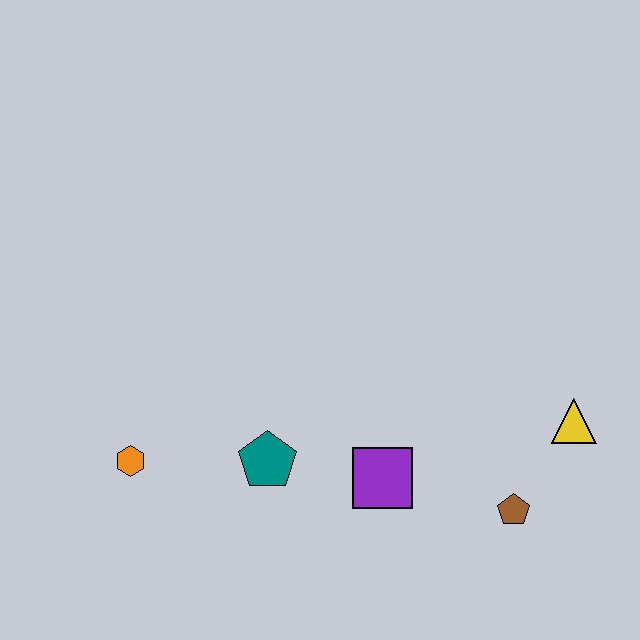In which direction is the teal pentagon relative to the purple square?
The teal pentagon is to the left of the purple square.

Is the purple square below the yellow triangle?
Yes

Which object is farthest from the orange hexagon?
The yellow triangle is farthest from the orange hexagon.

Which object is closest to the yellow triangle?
The brown pentagon is closest to the yellow triangle.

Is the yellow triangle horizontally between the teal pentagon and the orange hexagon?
No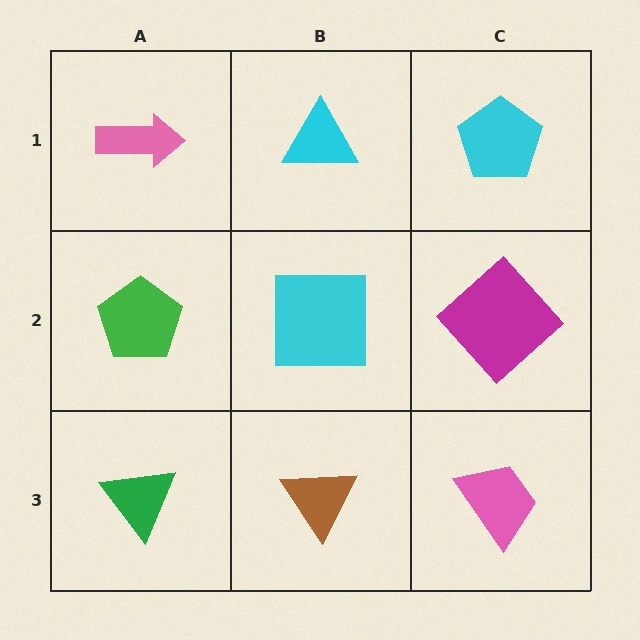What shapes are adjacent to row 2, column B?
A cyan triangle (row 1, column B), a brown triangle (row 3, column B), a green pentagon (row 2, column A), a magenta diamond (row 2, column C).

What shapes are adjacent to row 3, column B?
A cyan square (row 2, column B), a green triangle (row 3, column A), a pink trapezoid (row 3, column C).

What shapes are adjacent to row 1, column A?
A green pentagon (row 2, column A), a cyan triangle (row 1, column B).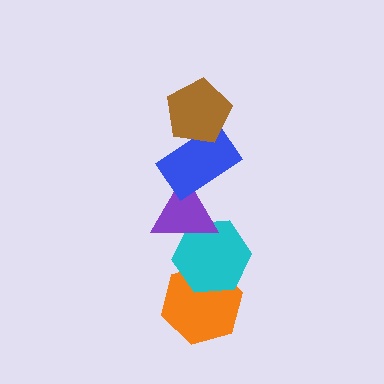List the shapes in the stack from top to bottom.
From top to bottom: the brown pentagon, the blue rectangle, the purple triangle, the cyan hexagon, the orange hexagon.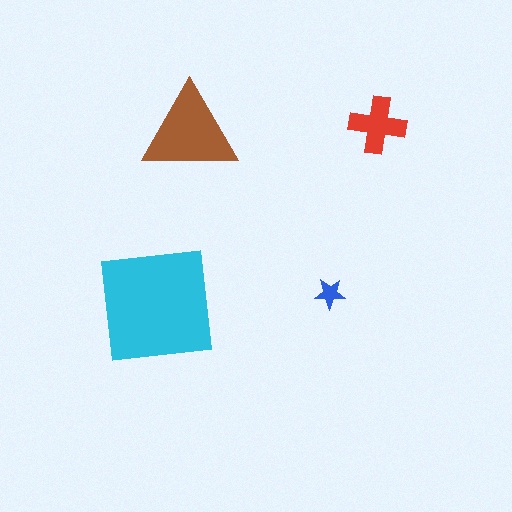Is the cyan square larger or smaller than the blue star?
Larger.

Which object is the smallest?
The blue star.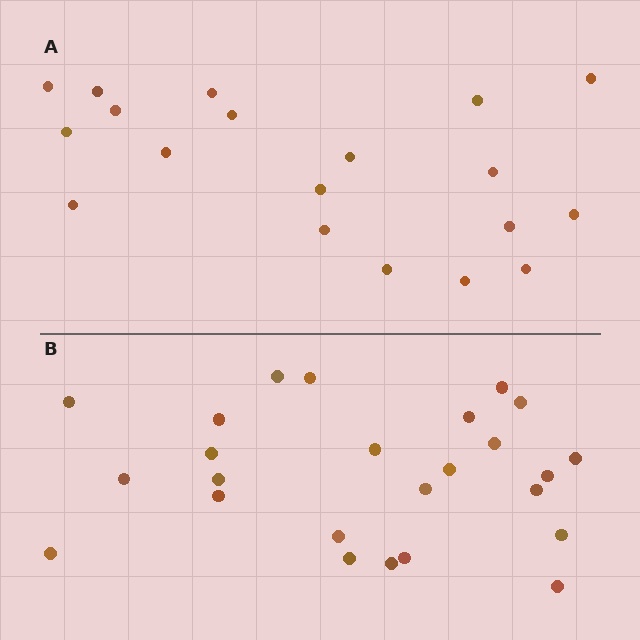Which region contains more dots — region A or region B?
Region B (the bottom region) has more dots.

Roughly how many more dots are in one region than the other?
Region B has about 6 more dots than region A.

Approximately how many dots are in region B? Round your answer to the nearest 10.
About 20 dots. (The exact count is 25, which rounds to 20.)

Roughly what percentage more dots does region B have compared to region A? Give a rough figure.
About 30% more.